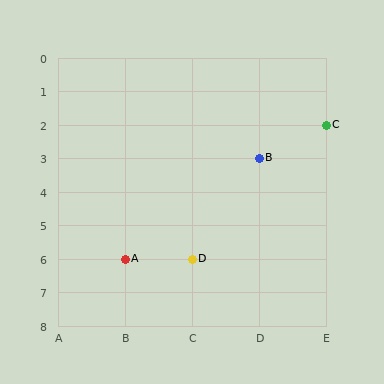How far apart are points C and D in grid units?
Points C and D are 2 columns and 4 rows apart (about 4.5 grid units diagonally).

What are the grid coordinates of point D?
Point D is at grid coordinates (C, 6).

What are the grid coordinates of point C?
Point C is at grid coordinates (E, 2).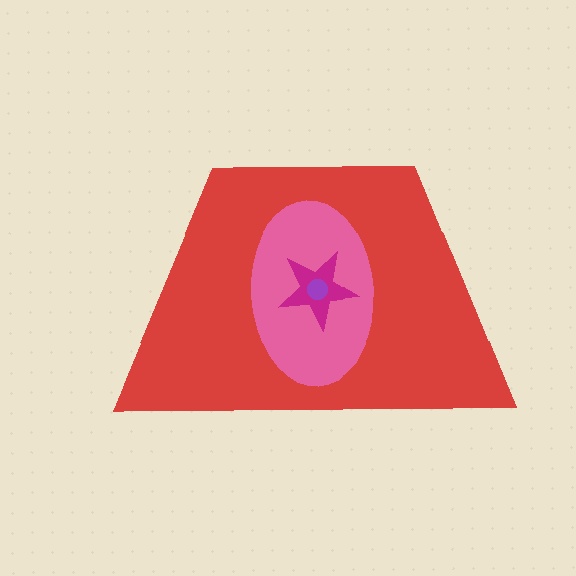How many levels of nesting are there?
4.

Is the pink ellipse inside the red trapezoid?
Yes.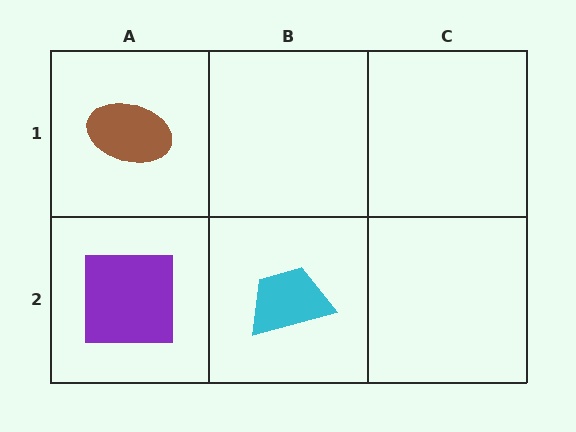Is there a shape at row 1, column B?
No, that cell is empty.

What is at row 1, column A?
A brown ellipse.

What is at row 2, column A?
A purple square.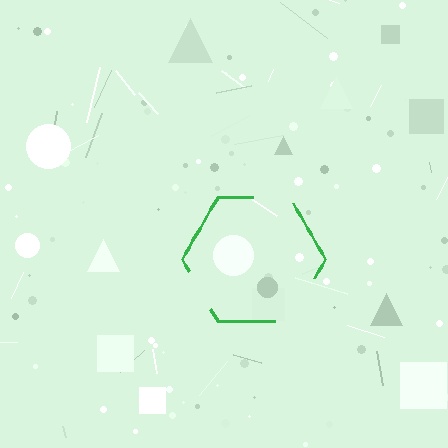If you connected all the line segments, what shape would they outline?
They would outline a hexagon.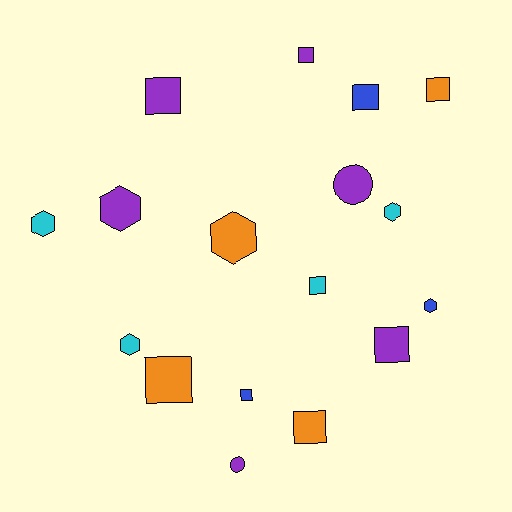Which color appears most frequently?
Purple, with 6 objects.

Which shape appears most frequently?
Square, with 9 objects.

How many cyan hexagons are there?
There are 3 cyan hexagons.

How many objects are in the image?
There are 17 objects.